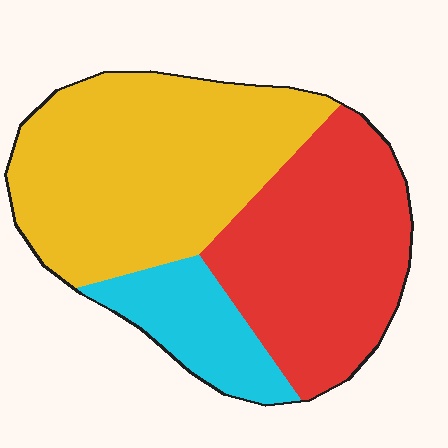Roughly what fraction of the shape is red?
Red takes up about three eighths (3/8) of the shape.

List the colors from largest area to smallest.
From largest to smallest: yellow, red, cyan.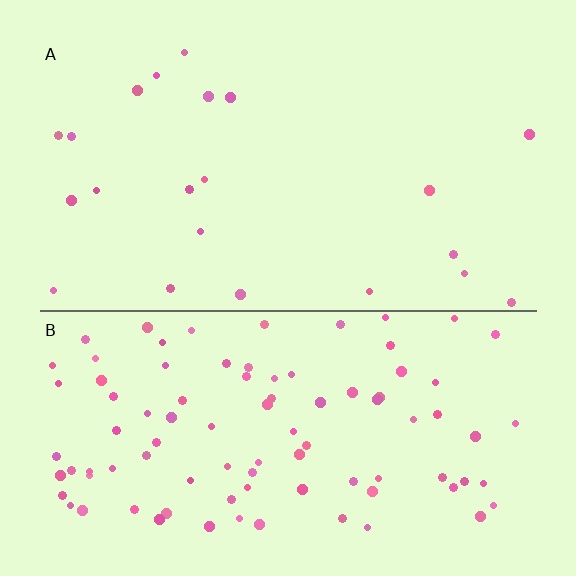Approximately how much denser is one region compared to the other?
Approximately 4.4× — region B over region A.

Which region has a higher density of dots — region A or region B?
B (the bottom).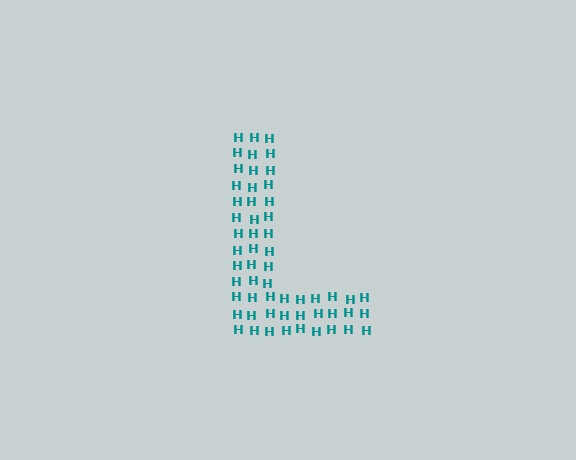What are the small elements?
The small elements are letter H's.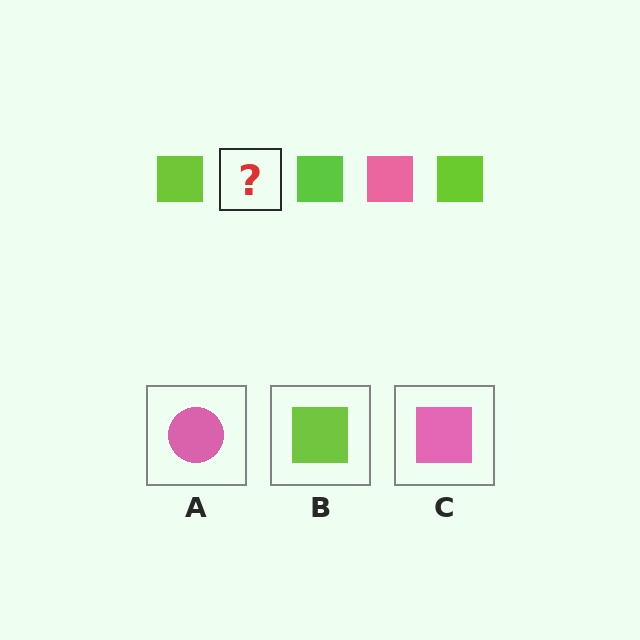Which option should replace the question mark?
Option C.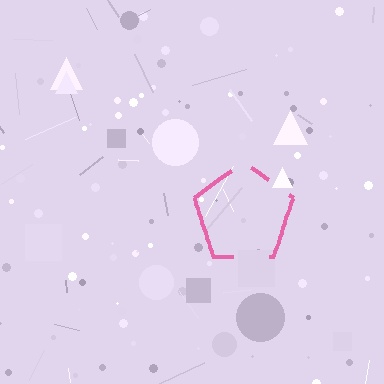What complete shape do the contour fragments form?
The contour fragments form a pentagon.